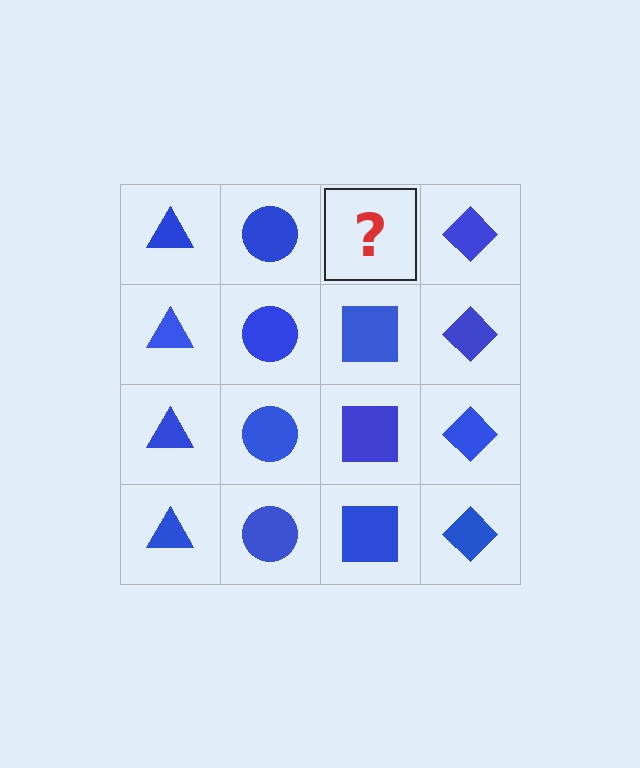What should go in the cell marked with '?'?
The missing cell should contain a blue square.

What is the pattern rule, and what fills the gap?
The rule is that each column has a consistent shape. The gap should be filled with a blue square.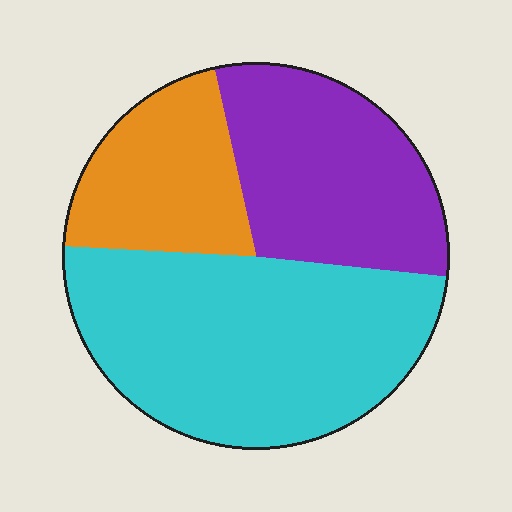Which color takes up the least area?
Orange, at roughly 20%.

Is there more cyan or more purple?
Cyan.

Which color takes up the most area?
Cyan, at roughly 50%.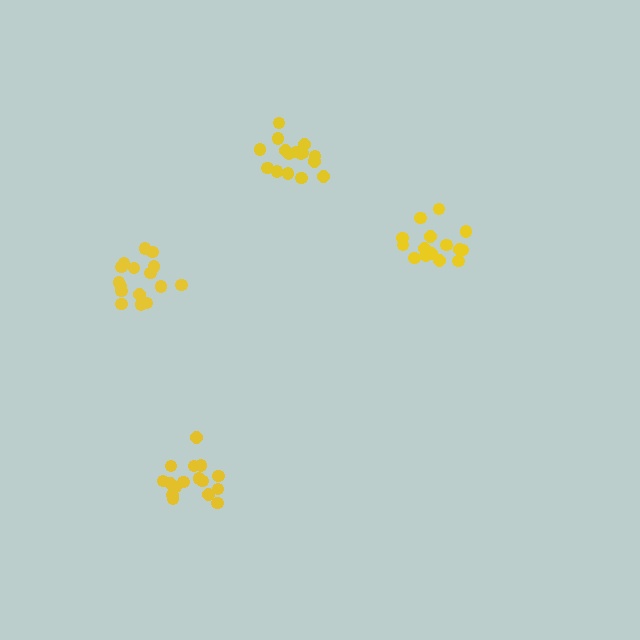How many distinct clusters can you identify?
There are 4 distinct clusters.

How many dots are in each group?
Group 1: 17 dots, Group 2: 16 dots, Group 3: 17 dots, Group 4: 15 dots (65 total).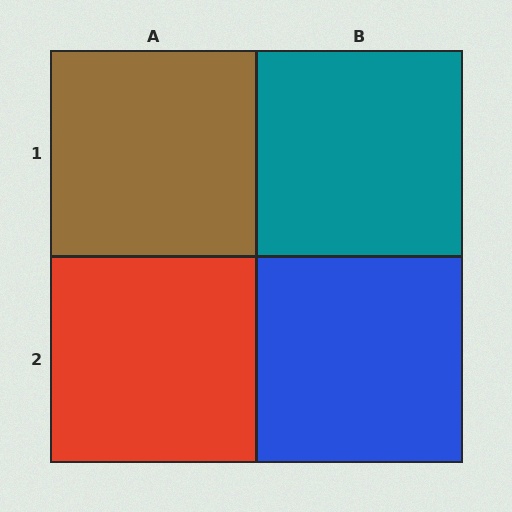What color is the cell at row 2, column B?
Blue.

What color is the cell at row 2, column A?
Red.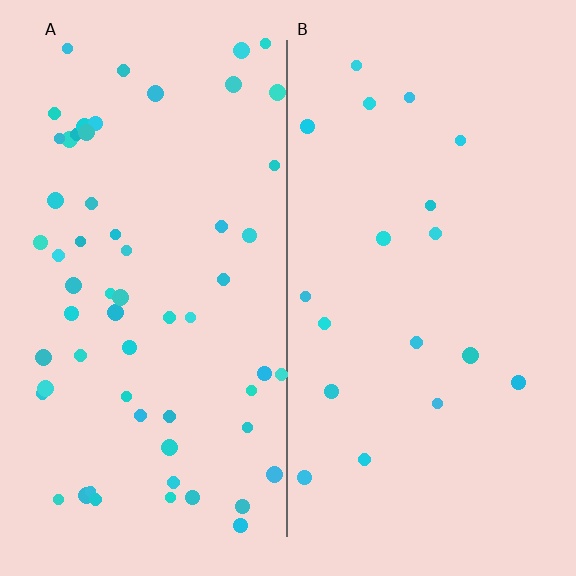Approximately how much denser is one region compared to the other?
Approximately 3.3× — region A over region B.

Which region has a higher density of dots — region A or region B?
A (the left).